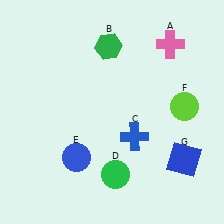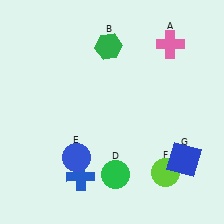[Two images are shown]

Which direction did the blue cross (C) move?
The blue cross (C) moved left.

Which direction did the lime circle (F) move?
The lime circle (F) moved down.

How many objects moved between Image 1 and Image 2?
2 objects moved between the two images.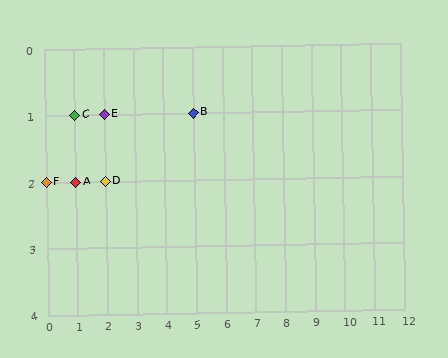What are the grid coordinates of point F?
Point F is at grid coordinates (0, 2).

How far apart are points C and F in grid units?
Points C and F are 1 column and 1 row apart (about 1.4 grid units diagonally).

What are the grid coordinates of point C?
Point C is at grid coordinates (1, 1).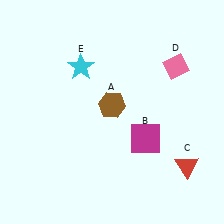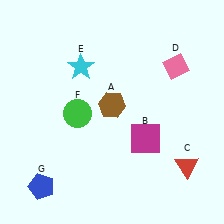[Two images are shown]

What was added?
A green circle (F), a blue pentagon (G) were added in Image 2.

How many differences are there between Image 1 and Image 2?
There are 2 differences between the two images.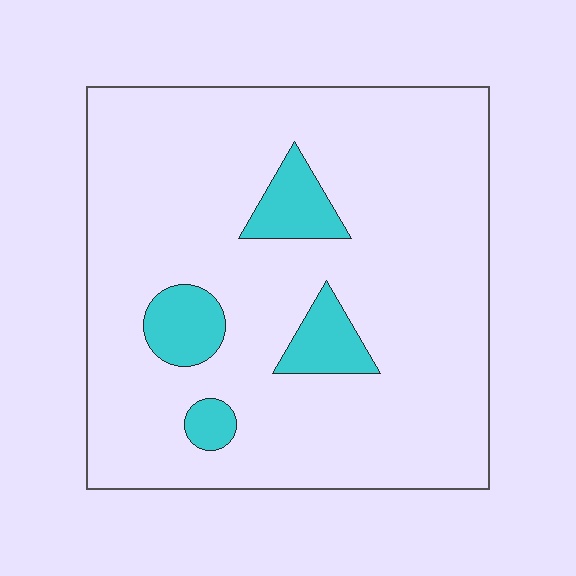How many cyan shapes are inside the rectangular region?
4.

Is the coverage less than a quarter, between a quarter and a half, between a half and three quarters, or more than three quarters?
Less than a quarter.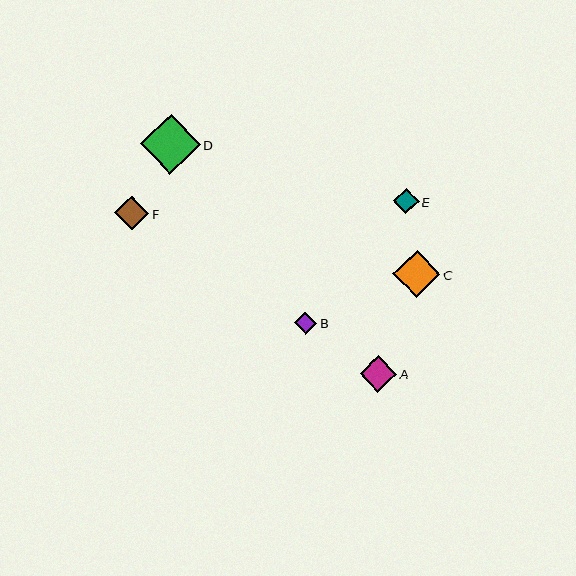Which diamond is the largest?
Diamond D is the largest with a size of approximately 60 pixels.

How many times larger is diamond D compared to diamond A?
Diamond D is approximately 1.6 times the size of diamond A.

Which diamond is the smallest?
Diamond B is the smallest with a size of approximately 22 pixels.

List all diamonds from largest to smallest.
From largest to smallest: D, C, A, F, E, B.